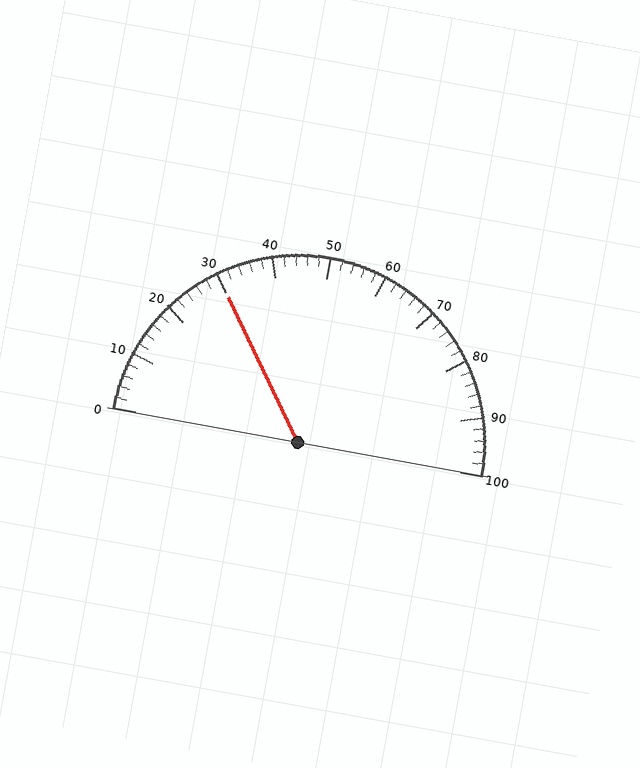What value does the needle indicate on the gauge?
The needle indicates approximately 30.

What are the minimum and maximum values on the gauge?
The gauge ranges from 0 to 100.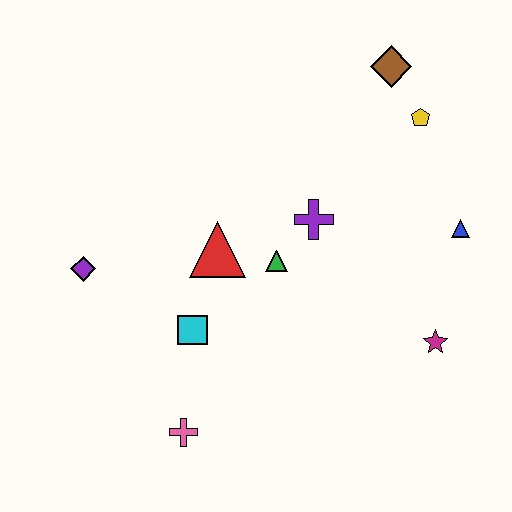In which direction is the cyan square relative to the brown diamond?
The cyan square is below the brown diamond.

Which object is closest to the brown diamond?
The yellow pentagon is closest to the brown diamond.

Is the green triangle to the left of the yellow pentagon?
Yes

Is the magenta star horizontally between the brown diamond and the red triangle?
No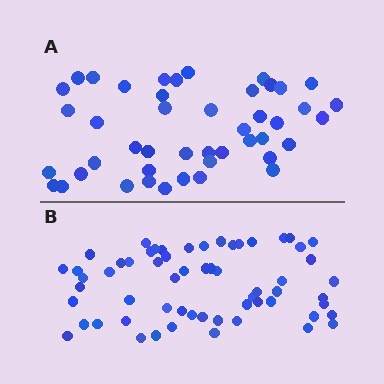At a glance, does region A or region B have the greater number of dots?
Region B (the bottom region) has more dots.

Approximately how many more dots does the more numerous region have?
Region B has approximately 15 more dots than region A.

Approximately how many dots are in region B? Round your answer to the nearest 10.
About 60 dots.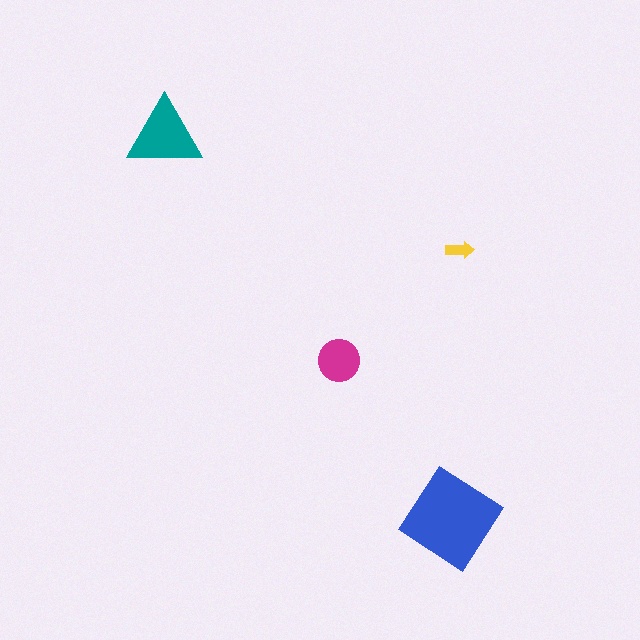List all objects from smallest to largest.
The yellow arrow, the magenta circle, the teal triangle, the blue diamond.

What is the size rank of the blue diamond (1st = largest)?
1st.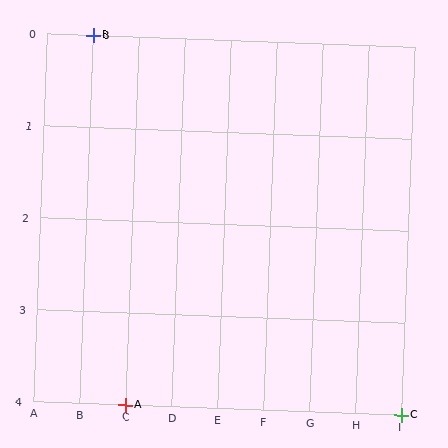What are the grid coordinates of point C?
Point C is at grid coordinates (I, 4).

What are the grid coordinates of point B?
Point B is at grid coordinates (B, 0).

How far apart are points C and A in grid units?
Points C and A are 6 columns apart.